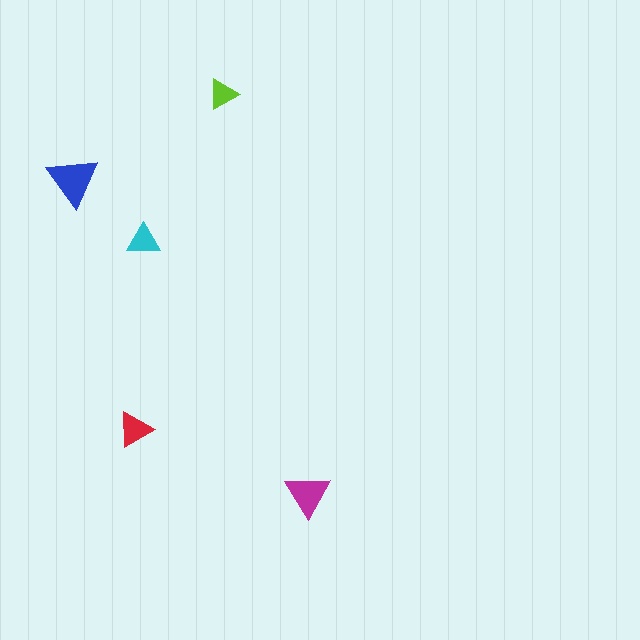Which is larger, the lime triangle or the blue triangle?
The blue one.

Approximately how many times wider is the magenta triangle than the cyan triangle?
About 1.5 times wider.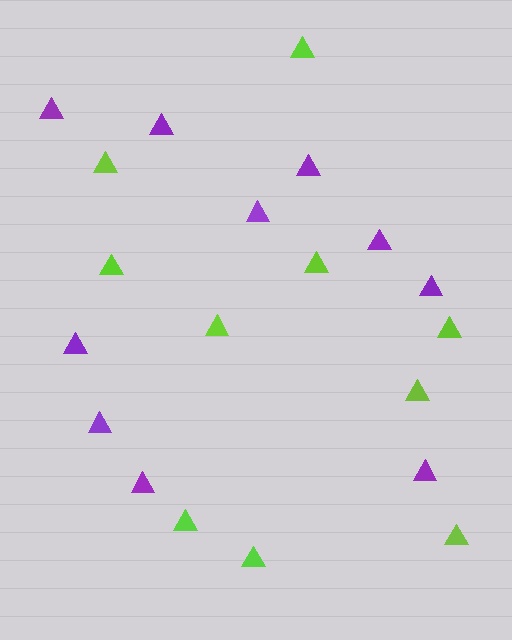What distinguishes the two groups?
There are 2 groups: one group of lime triangles (10) and one group of purple triangles (10).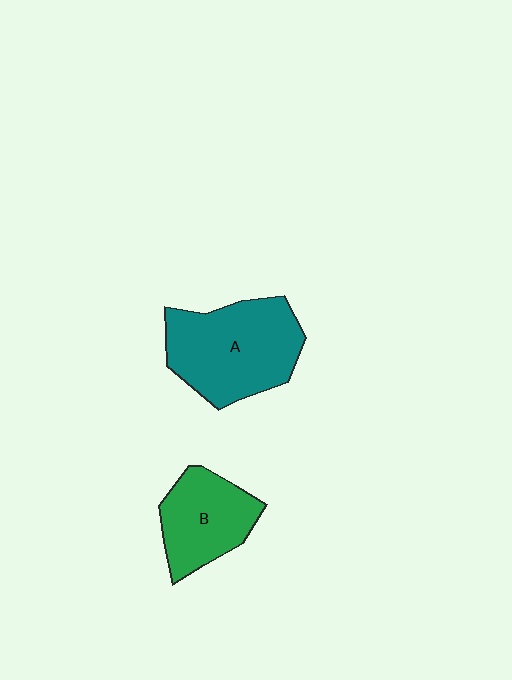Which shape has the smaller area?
Shape B (green).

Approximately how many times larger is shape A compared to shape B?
Approximately 1.5 times.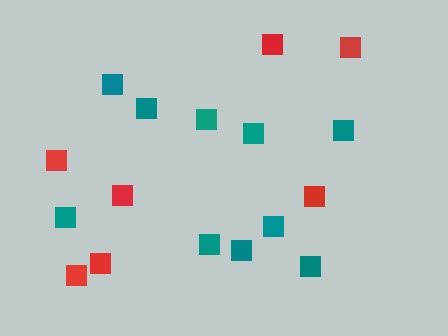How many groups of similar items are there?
There are 2 groups: one group of teal squares (10) and one group of red squares (7).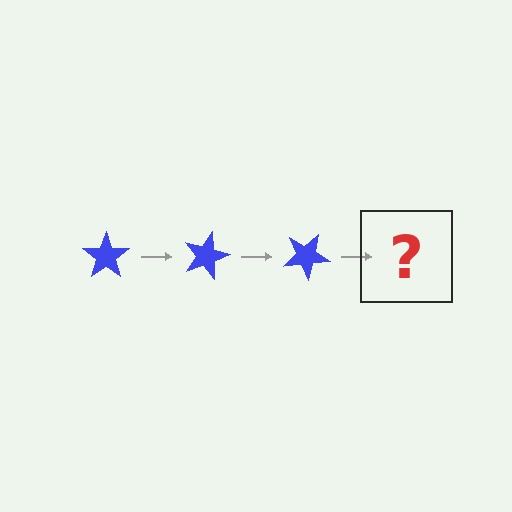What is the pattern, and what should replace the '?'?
The pattern is that the star rotates 15 degrees each step. The '?' should be a blue star rotated 45 degrees.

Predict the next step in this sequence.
The next step is a blue star rotated 45 degrees.